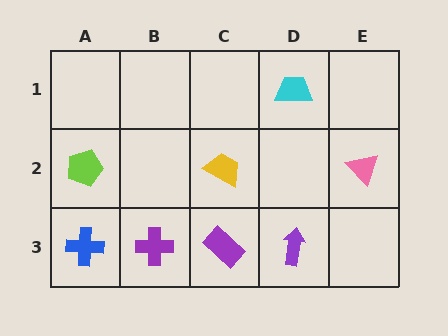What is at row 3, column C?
A purple rectangle.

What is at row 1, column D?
A cyan trapezoid.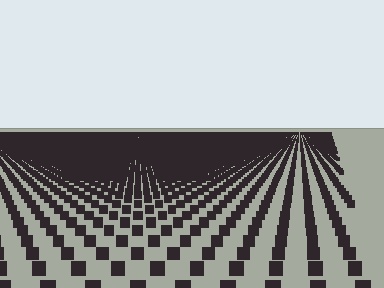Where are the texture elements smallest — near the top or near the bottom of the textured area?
Near the top.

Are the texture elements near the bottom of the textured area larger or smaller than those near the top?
Larger. Near the bottom, elements are closer to the viewer and appear at a bigger on-screen size.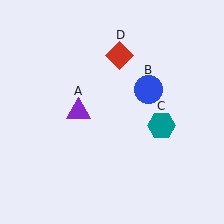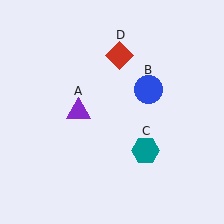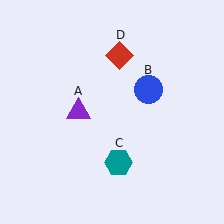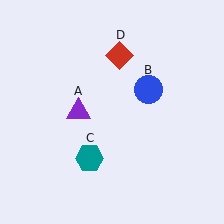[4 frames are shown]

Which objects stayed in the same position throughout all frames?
Purple triangle (object A) and blue circle (object B) and red diamond (object D) remained stationary.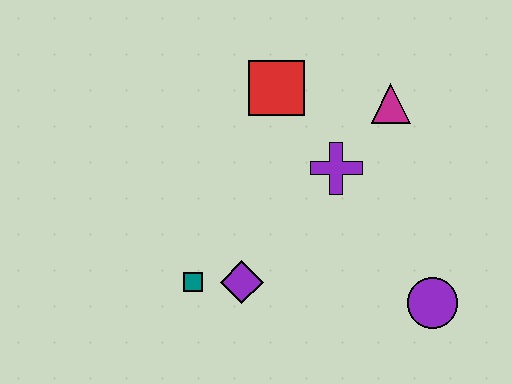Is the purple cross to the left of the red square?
No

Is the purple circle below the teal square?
Yes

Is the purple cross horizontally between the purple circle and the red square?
Yes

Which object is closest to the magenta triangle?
The purple cross is closest to the magenta triangle.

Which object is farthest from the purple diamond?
The magenta triangle is farthest from the purple diamond.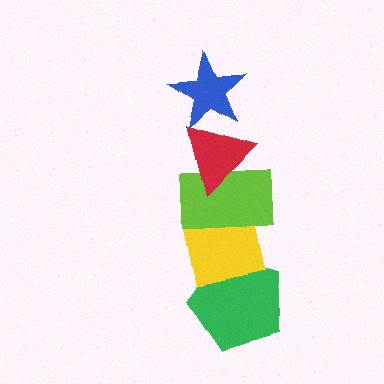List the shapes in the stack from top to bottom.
From top to bottom: the blue star, the red triangle, the lime rectangle, the yellow square, the green pentagon.